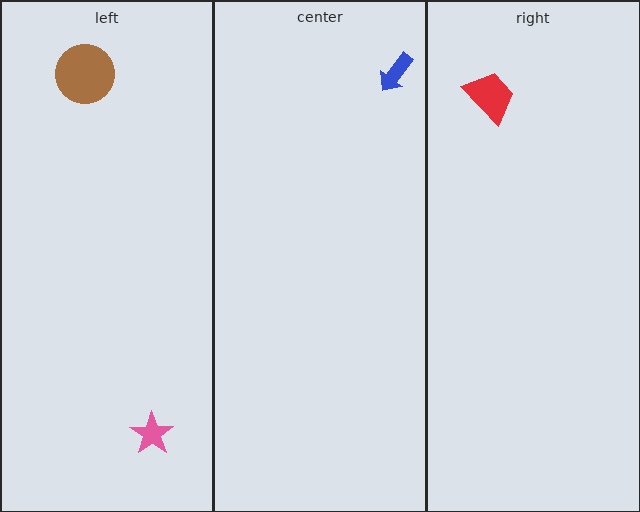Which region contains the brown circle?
The left region.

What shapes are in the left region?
The pink star, the brown circle.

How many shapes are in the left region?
2.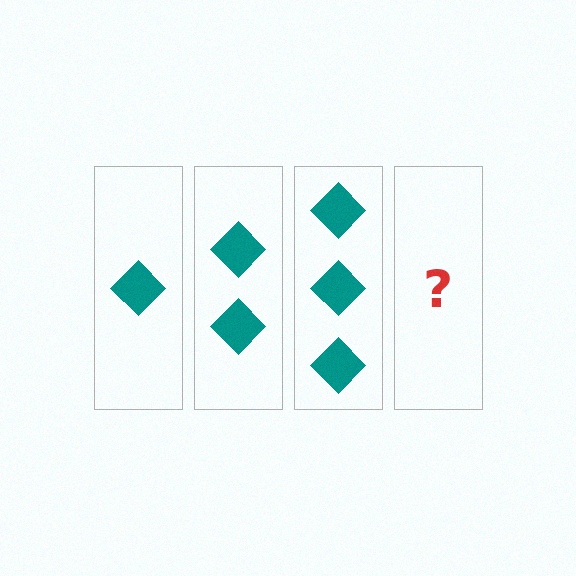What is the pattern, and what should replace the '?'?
The pattern is that each step adds one more diamond. The '?' should be 4 diamonds.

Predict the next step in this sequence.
The next step is 4 diamonds.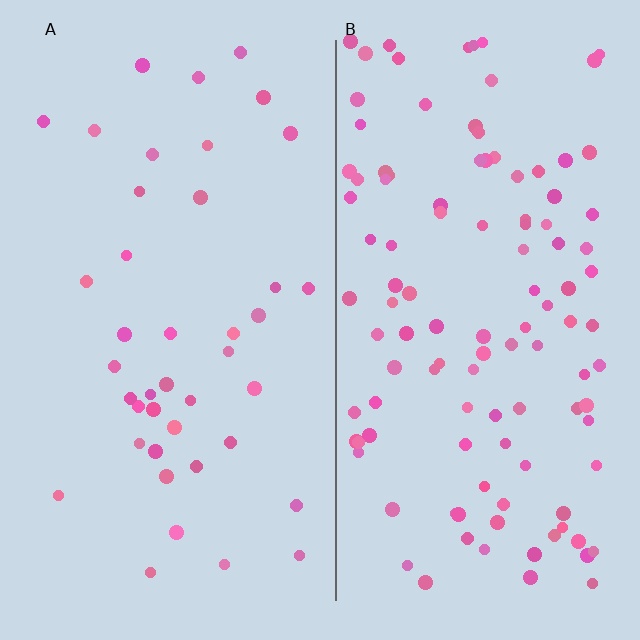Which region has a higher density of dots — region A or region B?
B (the right).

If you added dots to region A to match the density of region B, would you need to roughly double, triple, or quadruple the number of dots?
Approximately triple.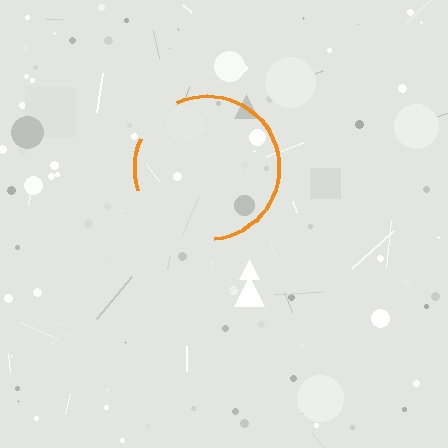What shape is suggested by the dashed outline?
The dashed outline suggests a circle.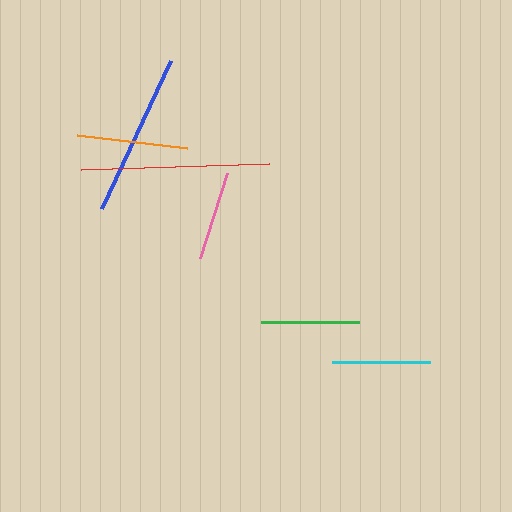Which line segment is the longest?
The red line is the longest at approximately 188 pixels.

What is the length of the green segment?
The green segment is approximately 99 pixels long.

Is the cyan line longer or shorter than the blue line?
The blue line is longer than the cyan line.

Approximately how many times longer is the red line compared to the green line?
The red line is approximately 1.9 times the length of the green line.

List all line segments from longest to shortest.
From longest to shortest: red, blue, orange, green, cyan, pink.